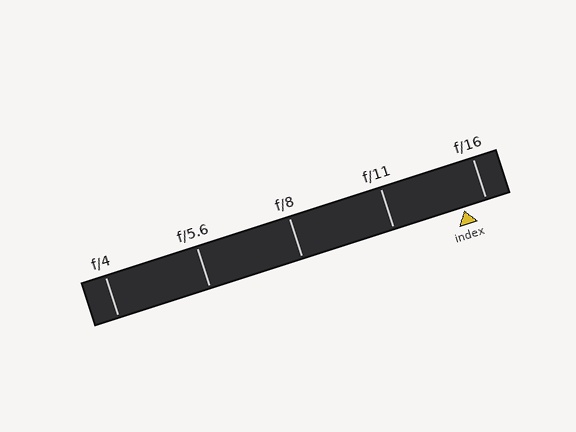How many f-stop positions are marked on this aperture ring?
There are 5 f-stop positions marked.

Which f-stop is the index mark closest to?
The index mark is closest to f/16.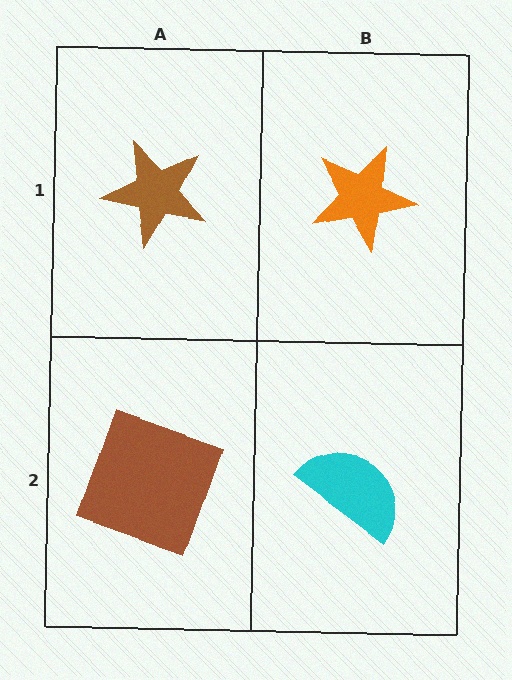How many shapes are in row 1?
2 shapes.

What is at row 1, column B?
An orange star.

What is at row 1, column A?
A brown star.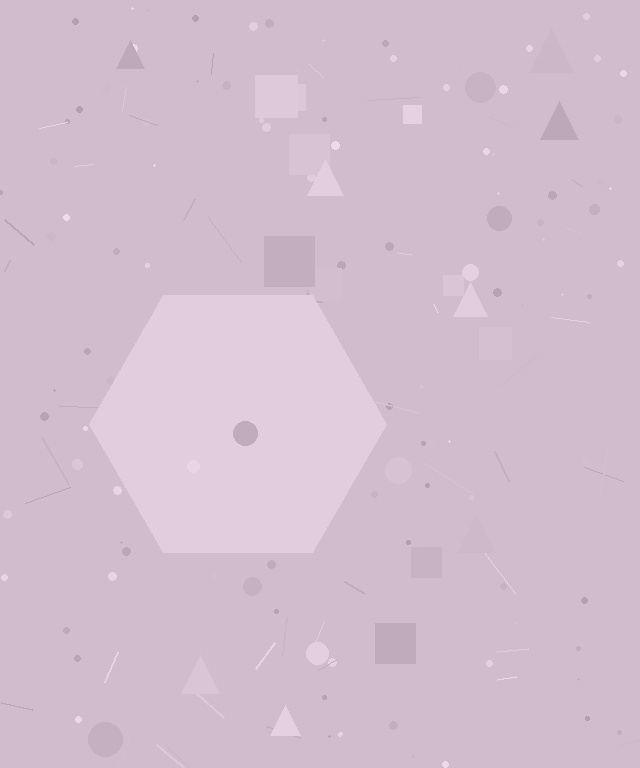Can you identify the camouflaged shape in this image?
The camouflaged shape is a hexagon.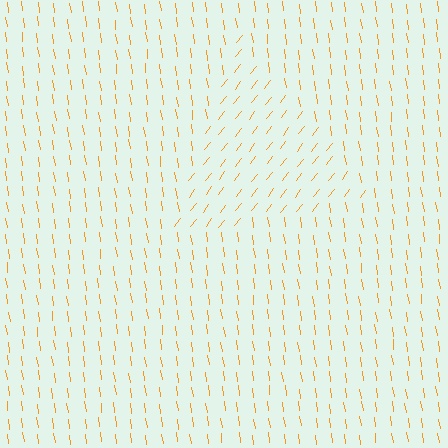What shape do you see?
I see a triangle.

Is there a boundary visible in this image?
Yes, there is a texture boundary formed by a change in line orientation.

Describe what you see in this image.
The image is filled with small orange line segments. A triangle region in the image has lines oriented differently from the surrounding lines, creating a visible texture boundary.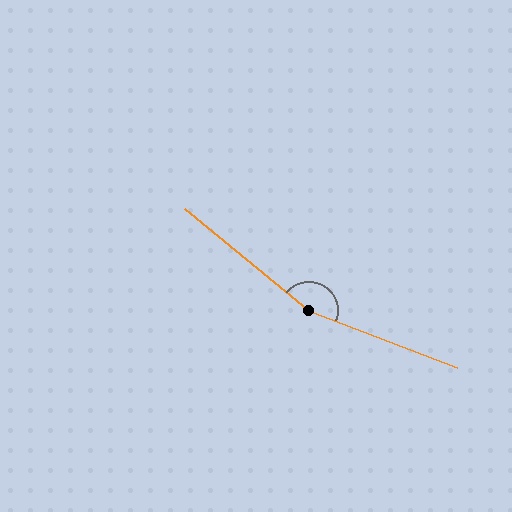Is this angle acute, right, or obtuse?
It is obtuse.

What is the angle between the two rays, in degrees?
Approximately 162 degrees.